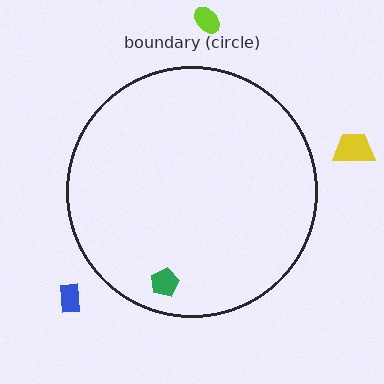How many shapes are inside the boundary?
1 inside, 3 outside.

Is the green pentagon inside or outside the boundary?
Inside.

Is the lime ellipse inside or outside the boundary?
Outside.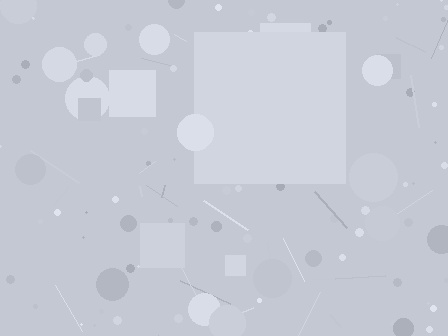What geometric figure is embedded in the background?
A square is embedded in the background.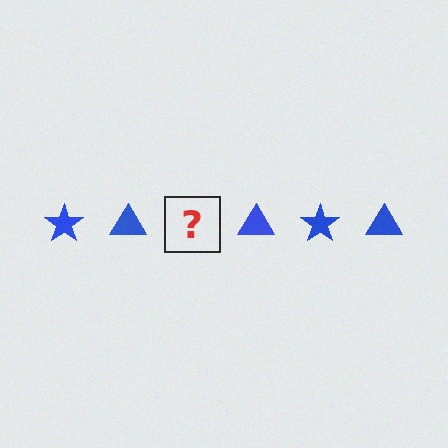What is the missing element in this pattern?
The missing element is a blue star.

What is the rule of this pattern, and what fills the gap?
The rule is that the pattern cycles through star, triangle shapes in blue. The gap should be filled with a blue star.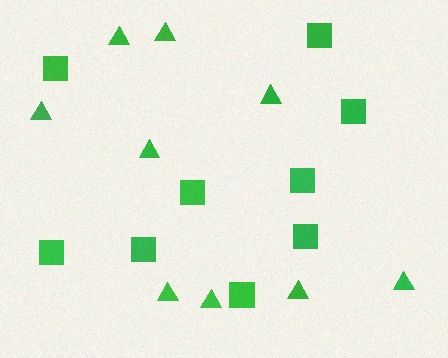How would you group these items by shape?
There are 2 groups: one group of squares (9) and one group of triangles (9).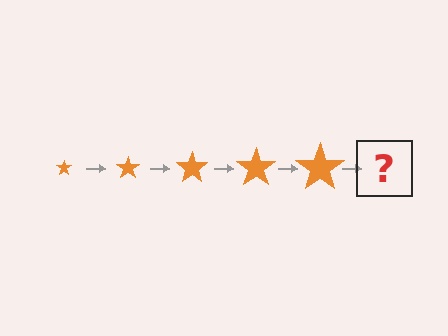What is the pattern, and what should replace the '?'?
The pattern is that the star gets progressively larger each step. The '?' should be an orange star, larger than the previous one.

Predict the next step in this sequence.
The next step is an orange star, larger than the previous one.